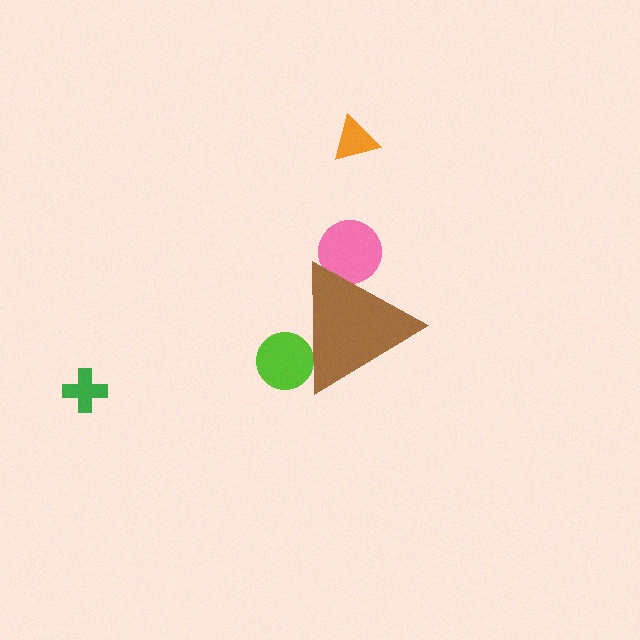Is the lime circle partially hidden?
Yes, the lime circle is partially hidden behind the brown triangle.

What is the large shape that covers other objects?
A brown triangle.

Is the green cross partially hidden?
No, the green cross is fully visible.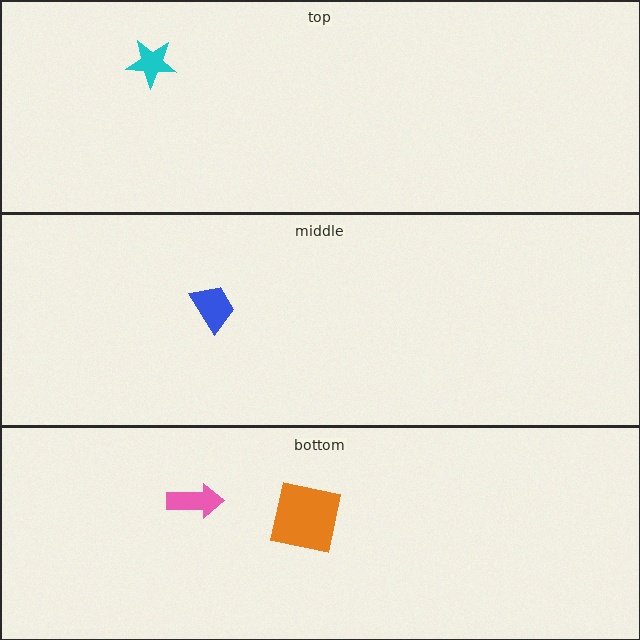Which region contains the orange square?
The bottom region.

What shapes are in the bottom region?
The pink arrow, the orange square.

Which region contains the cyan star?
The top region.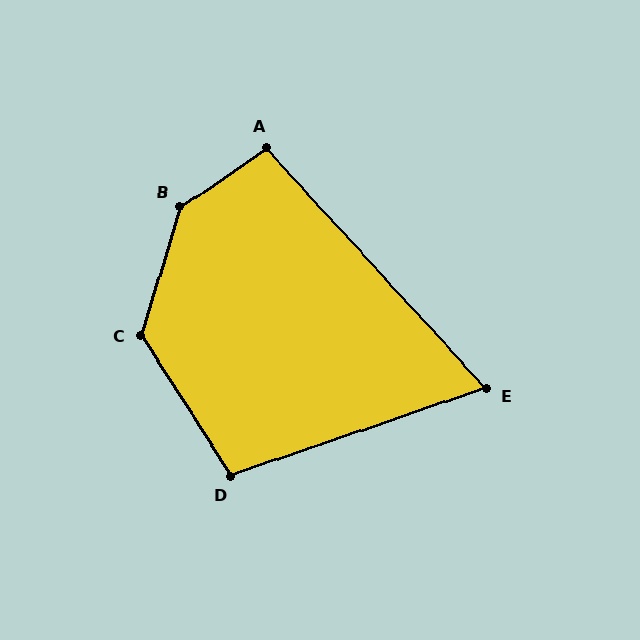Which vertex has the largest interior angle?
B, at approximately 141 degrees.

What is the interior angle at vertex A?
Approximately 98 degrees (obtuse).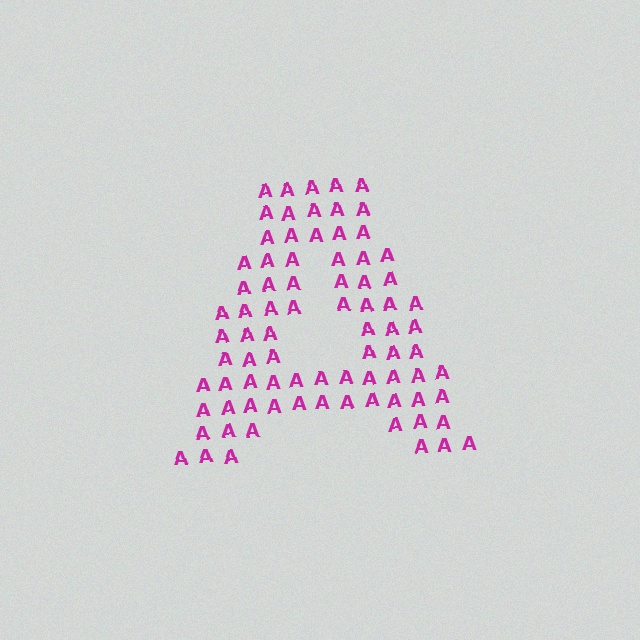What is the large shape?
The large shape is the letter A.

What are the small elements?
The small elements are letter A's.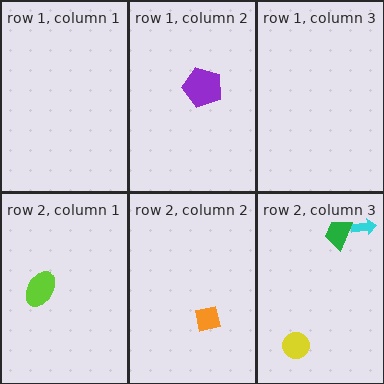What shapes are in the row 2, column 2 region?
The orange square.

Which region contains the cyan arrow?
The row 2, column 3 region.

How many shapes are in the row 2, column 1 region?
1.